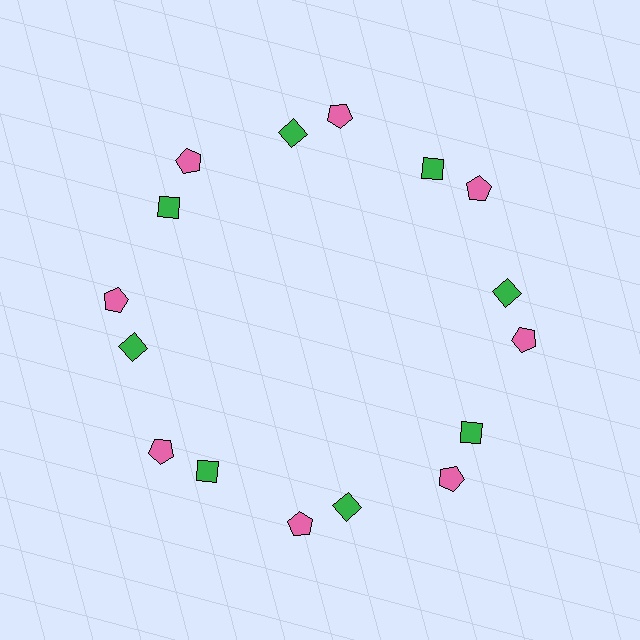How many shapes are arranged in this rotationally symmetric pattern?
There are 16 shapes, arranged in 8 groups of 2.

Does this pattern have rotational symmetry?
Yes, this pattern has 8-fold rotational symmetry. It looks the same after rotating 45 degrees around the center.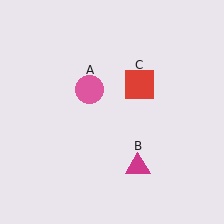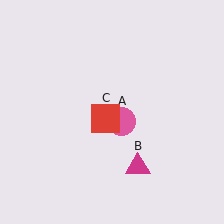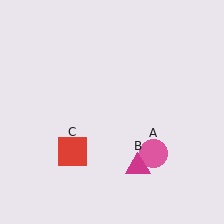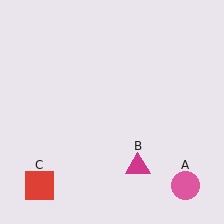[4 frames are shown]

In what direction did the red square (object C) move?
The red square (object C) moved down and to the left.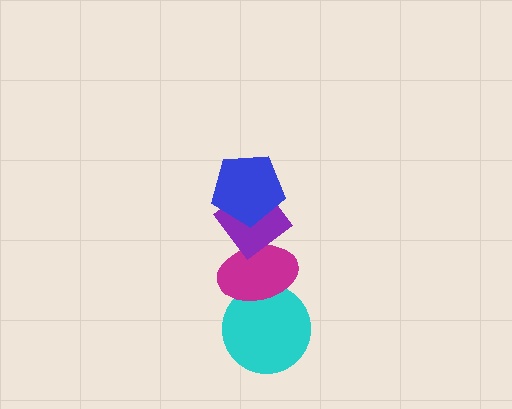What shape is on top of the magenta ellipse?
The purple diamond is on top of the magenta ellipse.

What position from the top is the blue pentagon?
The blue pentagon is 1st from the top.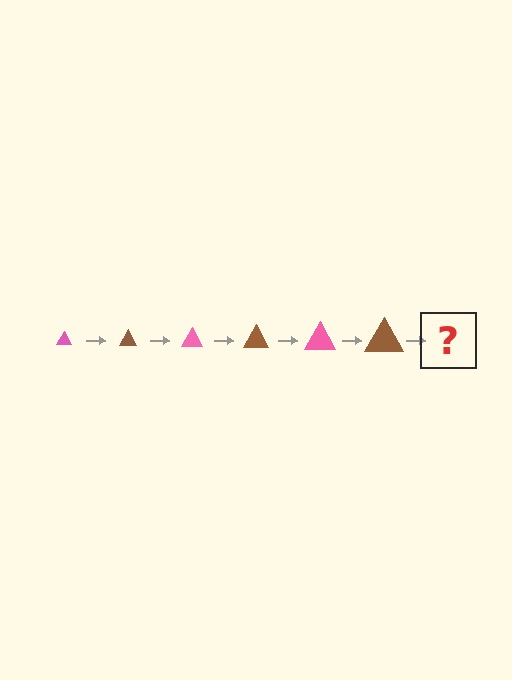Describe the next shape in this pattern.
It should be a pink triangle, larger than the previous one.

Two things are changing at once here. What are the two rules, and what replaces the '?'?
The two rules are that the triangle grows larger each step and the color cycles through pink and brown. The '?' should be a pink triangle, larger than the previous one.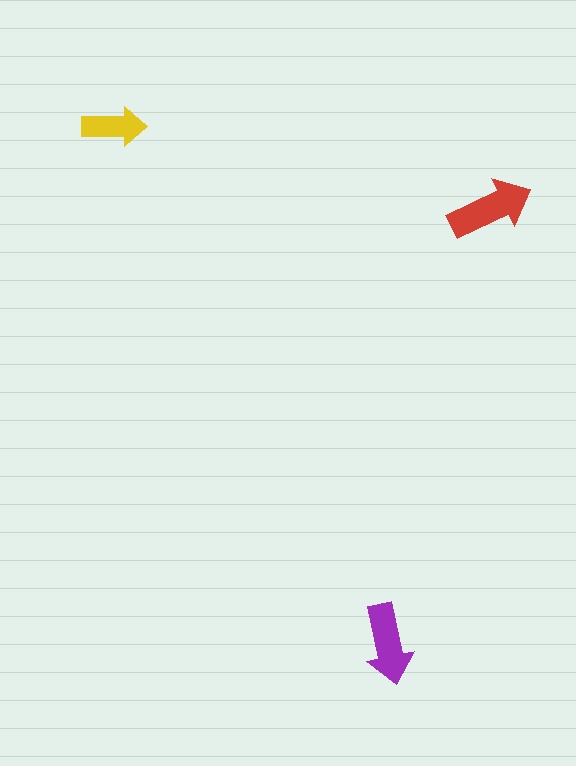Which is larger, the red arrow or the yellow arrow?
The red one.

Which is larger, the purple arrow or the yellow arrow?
The purple one.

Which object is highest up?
The yellow arrow is topmost.